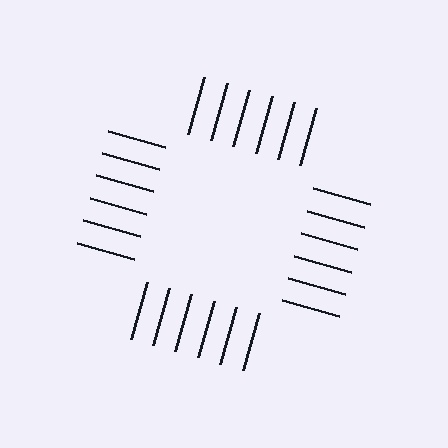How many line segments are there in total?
24 — 6 along each of the 4 edges.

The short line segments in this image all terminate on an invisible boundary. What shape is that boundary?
An illusory square — the line segments terminate on its edges but no continuous stroke is drawn.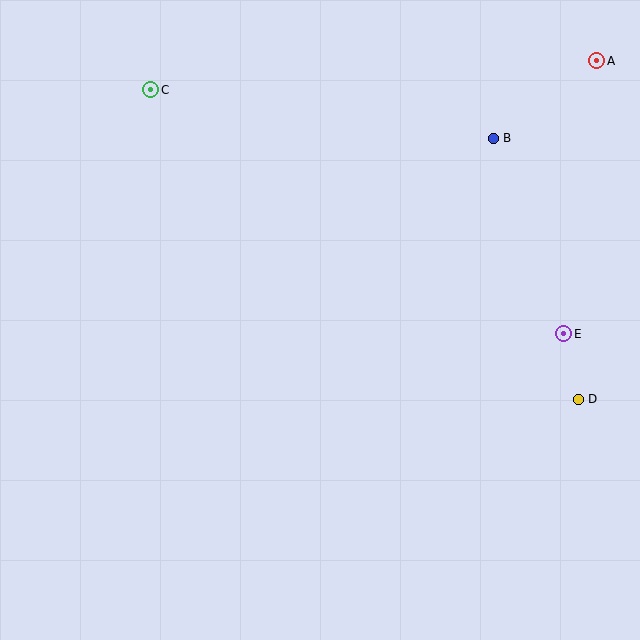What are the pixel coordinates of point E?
Point E is at (564, 334).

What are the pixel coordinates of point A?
Point A is at (597, 61).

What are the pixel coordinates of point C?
Point C is at (151, 90).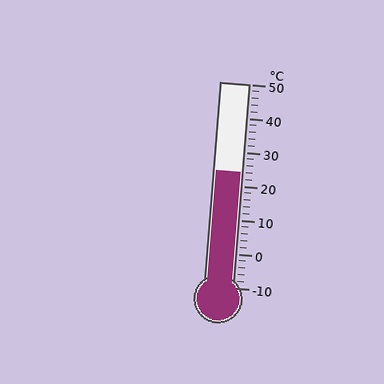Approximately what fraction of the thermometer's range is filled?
The thermometer is filled to approximately 55% of its range.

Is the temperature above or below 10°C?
The temperature is above 10°C.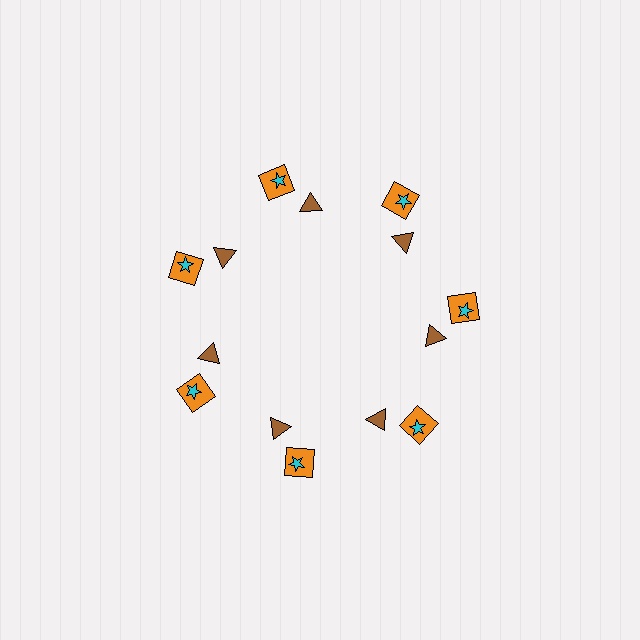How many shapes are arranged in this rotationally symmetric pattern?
There are 21 shapes, arranged in 7 groups of 3.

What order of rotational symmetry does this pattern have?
This pattern has 7-fold rotational symmetry.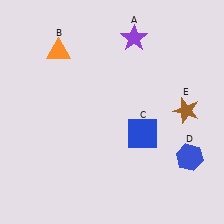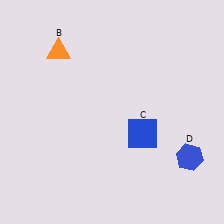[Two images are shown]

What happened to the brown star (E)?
The brown star (E) was removed in Image 2. It was in the top-right area of Image 1.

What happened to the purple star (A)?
The purple star (A) was removed in Image 2. It was in the top-right area of Image 1.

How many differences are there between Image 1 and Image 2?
There are 2 differences between the two images.